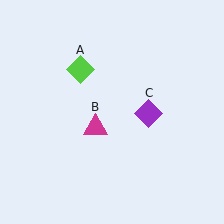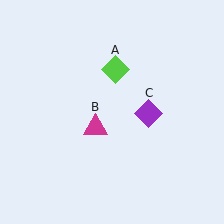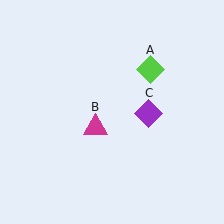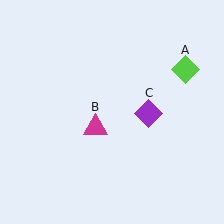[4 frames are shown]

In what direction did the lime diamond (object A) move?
The lime diamond (object A) moved right.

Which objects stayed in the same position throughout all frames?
Magenta triangle (object B) and purple diamond (object C) remained stationary.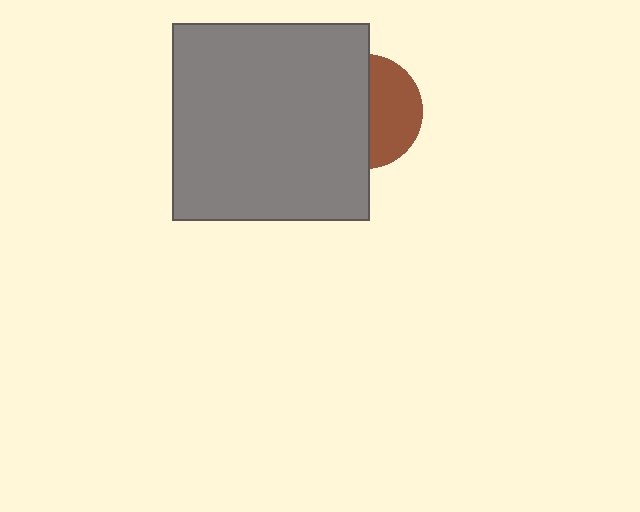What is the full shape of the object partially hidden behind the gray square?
The partially hidden object is a brown circle.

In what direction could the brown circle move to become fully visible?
The brown circle could move right. That would shift it out from behind the gray square entirely.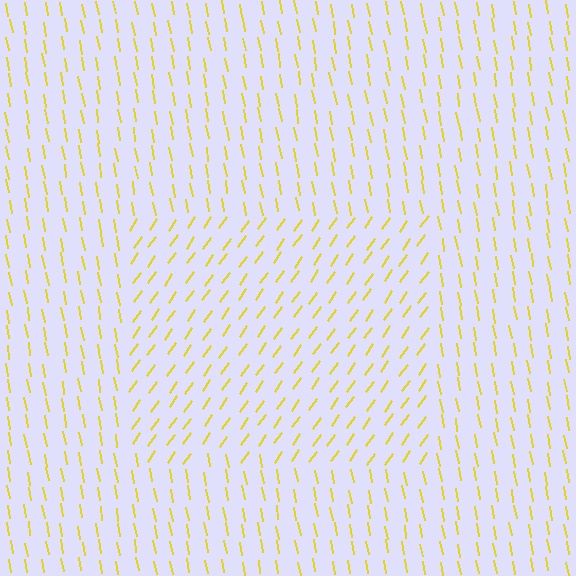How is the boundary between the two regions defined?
The boundary is defined purely by a change in line orientation (approximately 45 degrees difference). All lines are the same color and thickness.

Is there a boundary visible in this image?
Yes, there is a texture boundary formed by a change in line orientation.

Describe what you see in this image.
The image is filled with small yellow line segments. A rectangle region in the image has lines oriented differently from the surrounding lines, creating a visible texture boundary.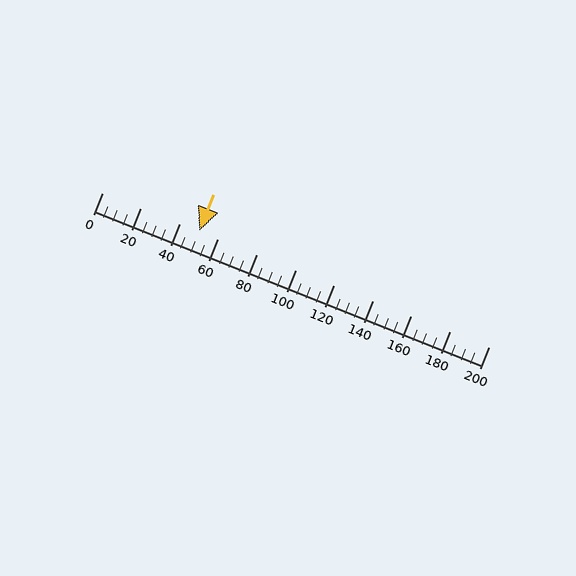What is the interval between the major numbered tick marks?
The major tick marks are spaced 20 units apart.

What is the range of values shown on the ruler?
The ruler shows values from 0 to 200.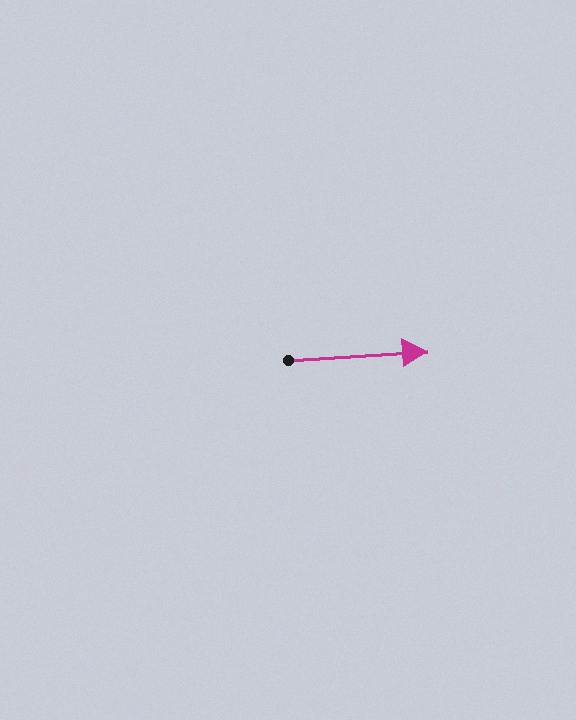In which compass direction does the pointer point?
East.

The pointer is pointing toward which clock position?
Roughly 3 o'clock.